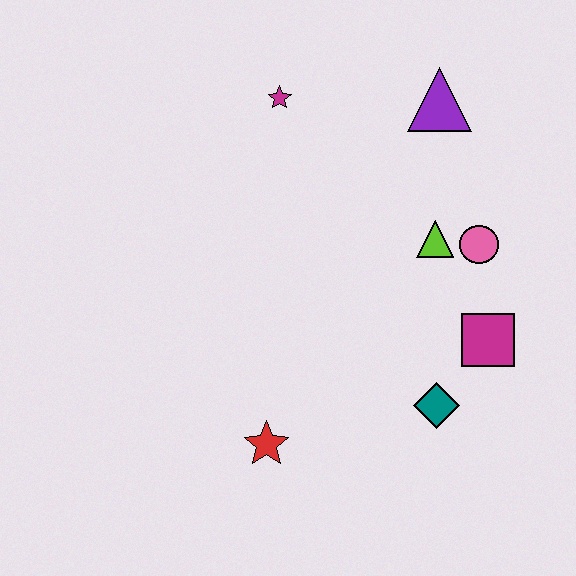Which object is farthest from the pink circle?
The red star is farthest from the pink circle.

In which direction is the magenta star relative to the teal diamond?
The magenta star is above the teal diamond.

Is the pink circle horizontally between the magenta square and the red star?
Yes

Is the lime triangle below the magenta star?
Yes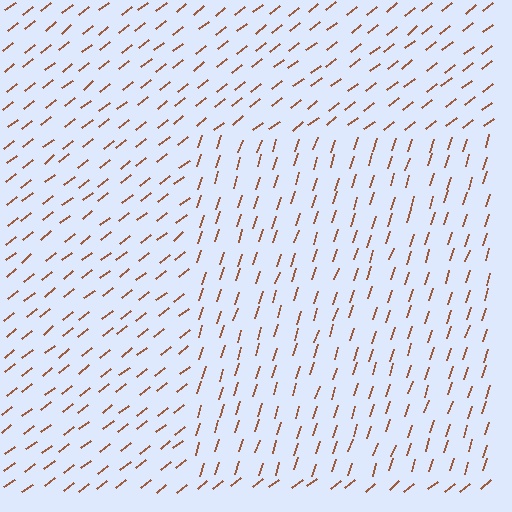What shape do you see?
I see a rectangle.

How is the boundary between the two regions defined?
The boundary is defined purely by a change in line orientation (approximately 34 degrees difference). All lines are the same color and thickness.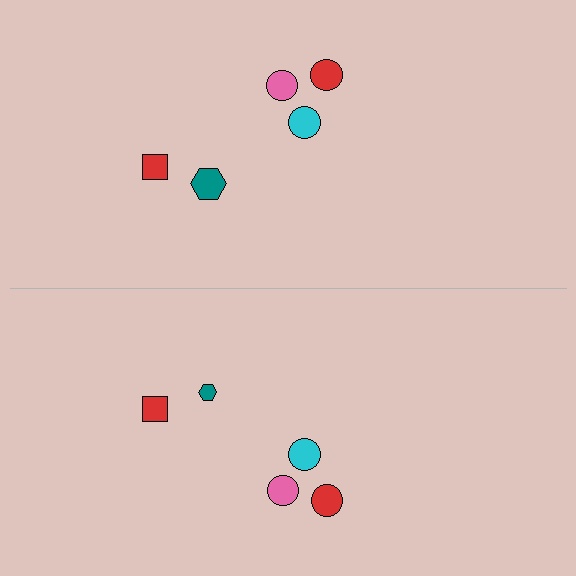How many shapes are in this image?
There are 10 shapes in this image.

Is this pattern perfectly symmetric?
No, the pattern is not perfectly symmetric. The teal hexagon on the bottom side has a different size than its mirror counterpart.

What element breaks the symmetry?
The teal hexagon on the bottom side has a different size than its mirror counterpart.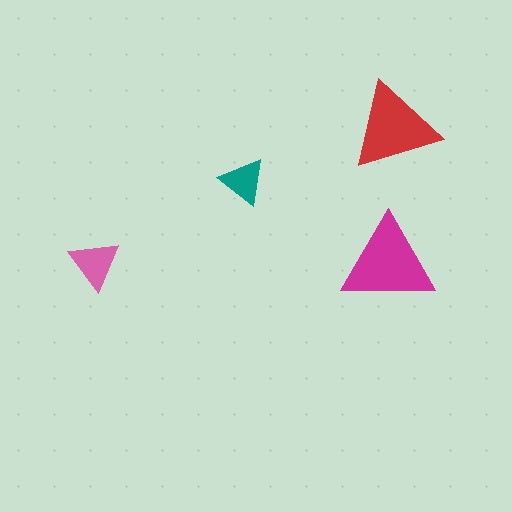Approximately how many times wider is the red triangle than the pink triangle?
About 1.5 times wider.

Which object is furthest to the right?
The red triangle is rightmost.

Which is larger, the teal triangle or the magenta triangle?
The magenta one.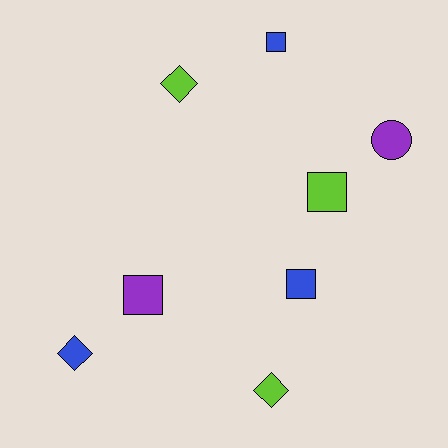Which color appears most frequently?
Lime, with 3 objects.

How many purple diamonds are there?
There are no purple diamonds.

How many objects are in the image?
There are 8 objects.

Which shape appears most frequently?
Square, with 4 objects.